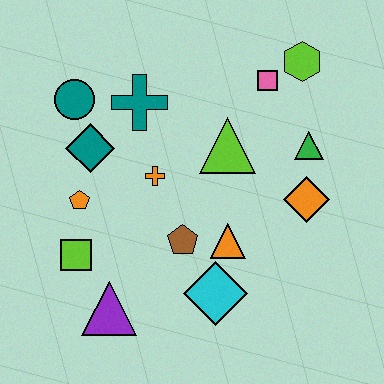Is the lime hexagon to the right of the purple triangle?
Yes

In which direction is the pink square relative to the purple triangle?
The pink square is above the purple triangle.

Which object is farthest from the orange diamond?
The teal circle is farthest from the orange diamond.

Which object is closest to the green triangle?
The orange diamond is closest to the green triangle.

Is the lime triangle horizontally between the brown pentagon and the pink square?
Yes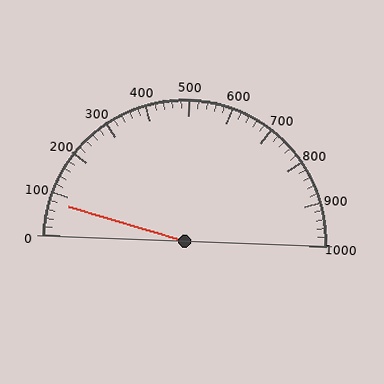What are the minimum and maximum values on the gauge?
The gauge ranges from 0 to 1000.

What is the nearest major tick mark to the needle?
The nearest major tick mark is 100.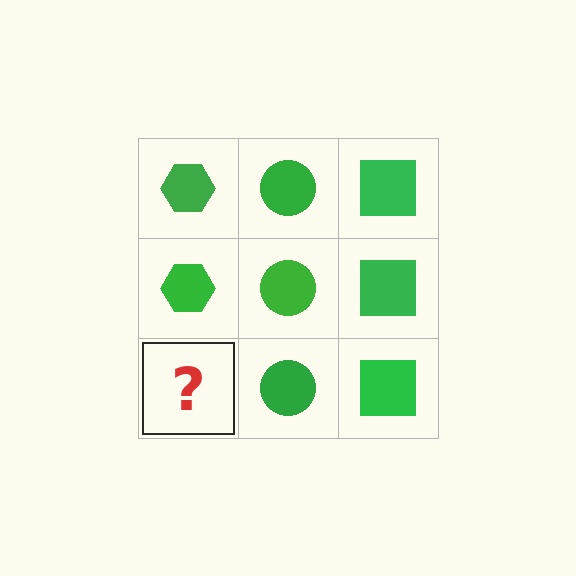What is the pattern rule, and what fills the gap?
The rule is that each column has a consistent shape. The gap should be filled with a green hexagon.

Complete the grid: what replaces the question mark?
The question mark should be replaced with a green hexagon.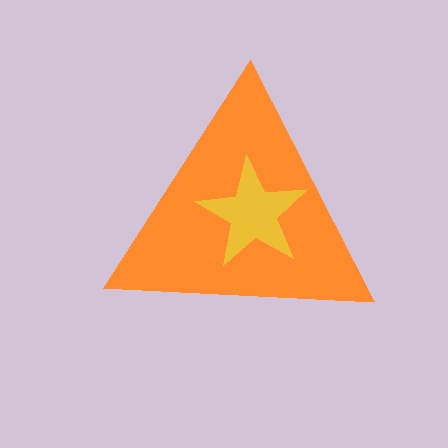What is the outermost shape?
The orange triangle.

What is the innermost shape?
The yellow star.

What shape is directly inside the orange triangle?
The yellow star.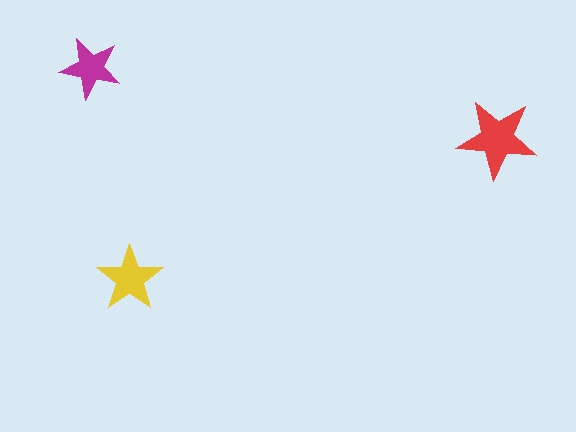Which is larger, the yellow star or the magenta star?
The yellow one.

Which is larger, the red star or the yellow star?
The red one.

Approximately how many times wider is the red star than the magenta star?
About 1.5 times wider.